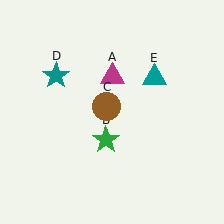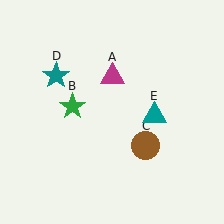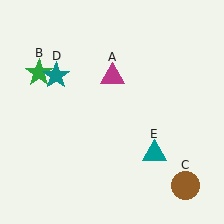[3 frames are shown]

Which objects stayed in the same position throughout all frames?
Magenta triangle (object A) and teal star (object D) remained stationary.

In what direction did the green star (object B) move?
The green star (object B) moved up and to the left.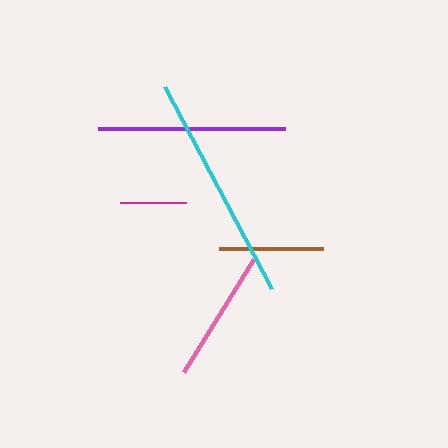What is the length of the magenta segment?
The magenta segment is approximately 66 pixels long.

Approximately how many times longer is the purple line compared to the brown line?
The purple line is approximately 1.8 times the length of the brown line.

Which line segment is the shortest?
The magenta line is the shortest at approximately 66 pixels.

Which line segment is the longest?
The cyan line is the longest at approximately 228 pixels.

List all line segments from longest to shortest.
From longest to shortest: cyan, purple, pink, brown, magenta.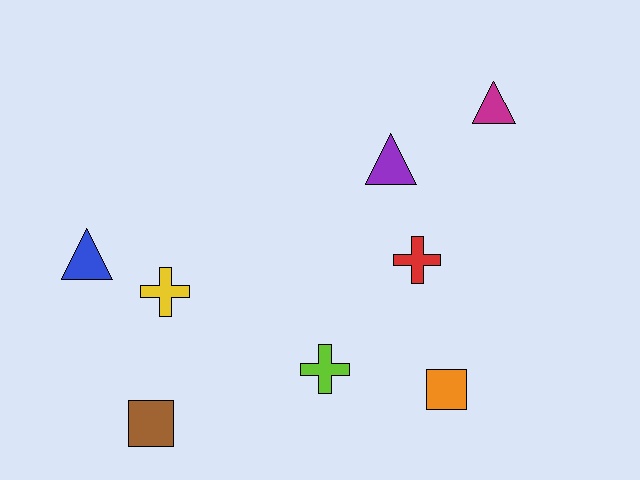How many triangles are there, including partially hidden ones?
There are 3 triangles.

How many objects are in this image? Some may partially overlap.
There are 8 objects.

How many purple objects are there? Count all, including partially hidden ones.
There is 1 purple object.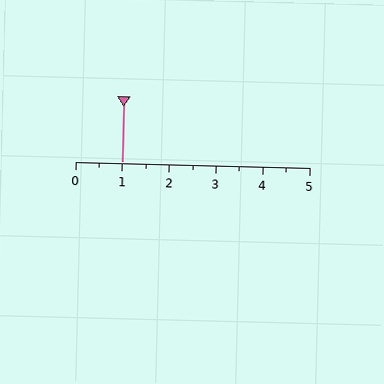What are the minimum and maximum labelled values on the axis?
The axis runs from 0 to 5.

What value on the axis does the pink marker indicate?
The marker indicates approximately 1.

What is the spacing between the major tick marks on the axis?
The major ticks are spaced 1 apart.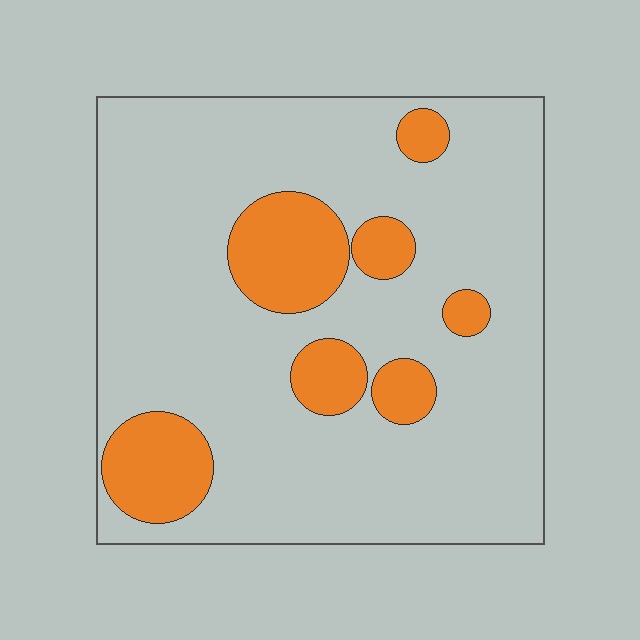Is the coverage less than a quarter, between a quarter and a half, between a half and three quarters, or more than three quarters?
Less than a quarter.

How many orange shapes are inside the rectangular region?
7.